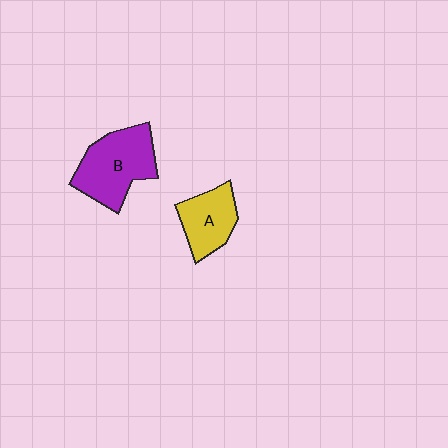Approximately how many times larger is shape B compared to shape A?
Approximately 1.5 times.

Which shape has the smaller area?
Shape A (yellow).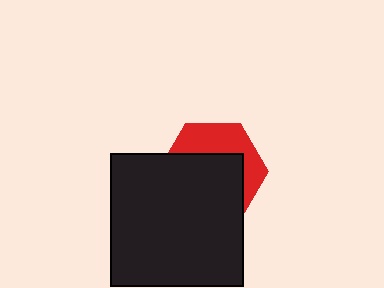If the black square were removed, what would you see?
You would see the complete red hexagon.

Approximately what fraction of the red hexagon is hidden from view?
Roughly 61% of the red hexagon is hidden behind the black square.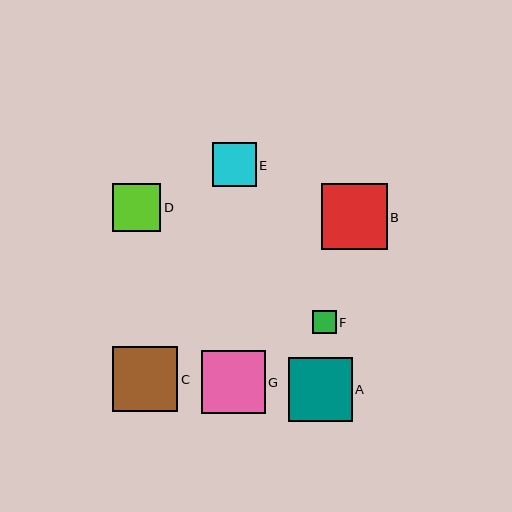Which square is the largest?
Square B is the largest with a size of approximately 66 pixels.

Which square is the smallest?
Square F is the smallest with a size of approximately 24 pixels.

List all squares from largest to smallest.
From largest to smallest: B, C, A, G, D, E, F.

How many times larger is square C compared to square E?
Square C is approximately 1.5 times the size of square E.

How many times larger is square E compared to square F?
Square E is approximately 1.9 times the size of square F.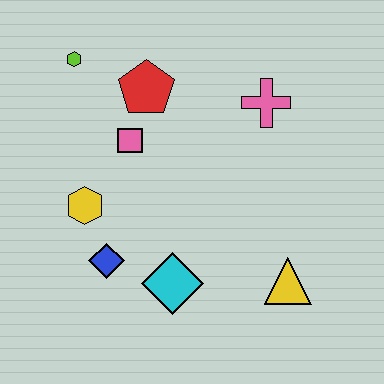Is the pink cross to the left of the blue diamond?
No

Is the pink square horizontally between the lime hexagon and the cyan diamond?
Yes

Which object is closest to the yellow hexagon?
The blue diamond is closest to the yellow hexagon.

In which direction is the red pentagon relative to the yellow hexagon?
The red pentagon is above the yellow hexagon.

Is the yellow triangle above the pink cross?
No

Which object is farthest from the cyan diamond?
The lime hexagon is farthest from the cyan diamond.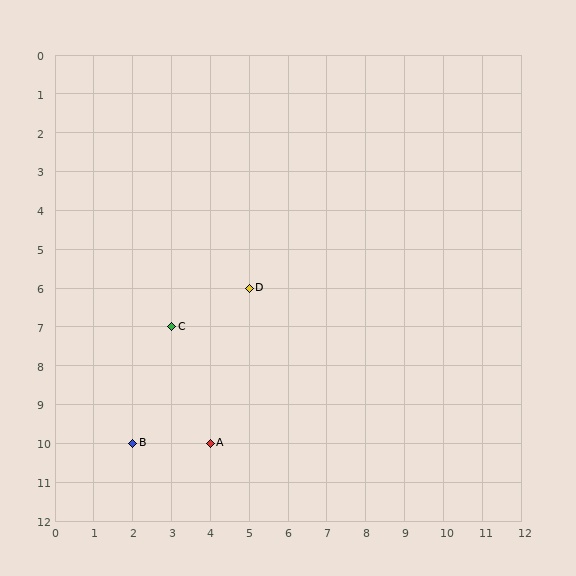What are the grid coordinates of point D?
Point D is at grid coordinates (5, 6).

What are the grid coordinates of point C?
Point C is at grid coordinates (3, 7).